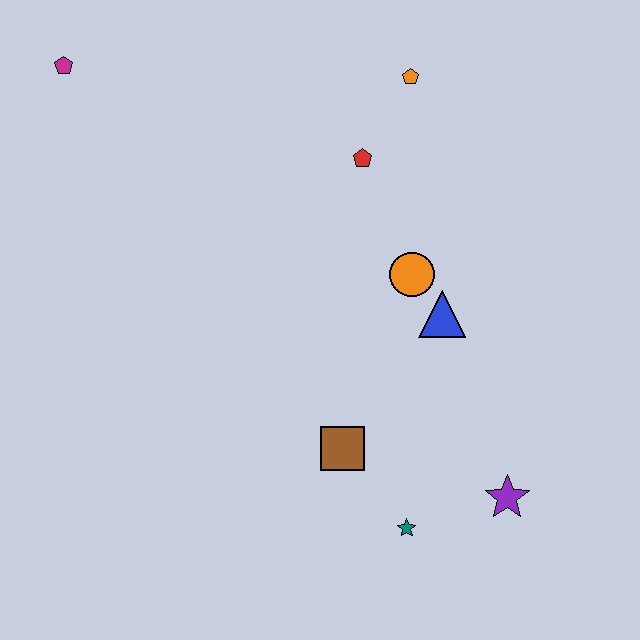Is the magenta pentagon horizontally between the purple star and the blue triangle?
No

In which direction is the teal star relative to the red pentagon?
The teal star is below the red pentagon.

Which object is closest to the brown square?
The teal star is closest to the brown square.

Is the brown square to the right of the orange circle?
No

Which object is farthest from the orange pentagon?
The teal star is farthest from the orange pentagon.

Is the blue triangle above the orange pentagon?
No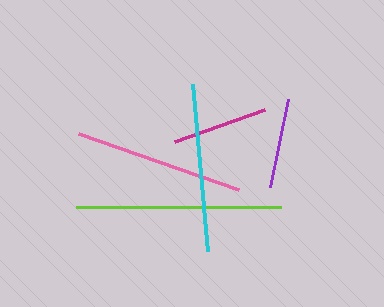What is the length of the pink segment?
The pink segment is approximately 169 pixels long.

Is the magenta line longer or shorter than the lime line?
The lime line is longer than the magenta line.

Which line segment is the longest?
The lime line is the longest at approximately 205 pixels.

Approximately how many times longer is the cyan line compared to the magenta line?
The cyan line is approximately 1.8 times the length of the magenta line.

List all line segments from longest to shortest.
From longest to shortest: lime, pink, cyan, magenta, purple.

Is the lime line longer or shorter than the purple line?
The lime line is longer than the purple line.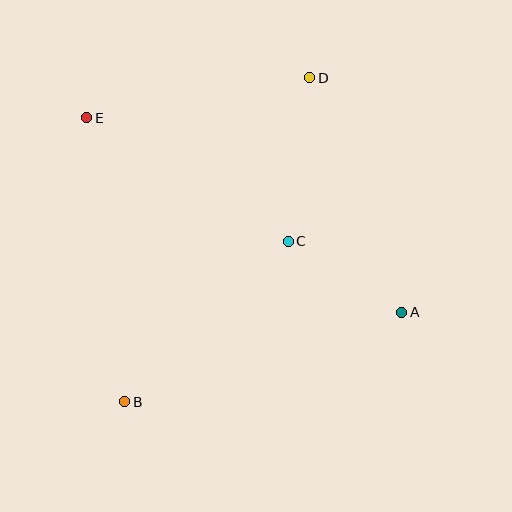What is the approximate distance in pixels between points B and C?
The distance between B and C is approximately 229 pixels.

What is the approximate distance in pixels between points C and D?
The distance between C and D is approximately 165 pixels.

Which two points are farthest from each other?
Points B and D are farthest from each other.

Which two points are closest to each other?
Points A and C are closest to each other.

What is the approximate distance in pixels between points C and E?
The distance between C and E is approximately 236 pixels.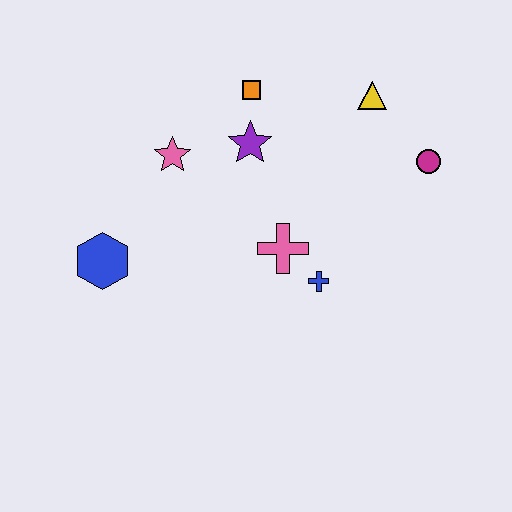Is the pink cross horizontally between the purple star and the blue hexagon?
No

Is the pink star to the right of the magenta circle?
No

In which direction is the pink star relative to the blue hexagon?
The pink star is above the blue hexagon.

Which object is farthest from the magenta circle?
The blue hexagon is farthest from the magenta circle.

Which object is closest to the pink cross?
The blue cross is closest to the pink cross.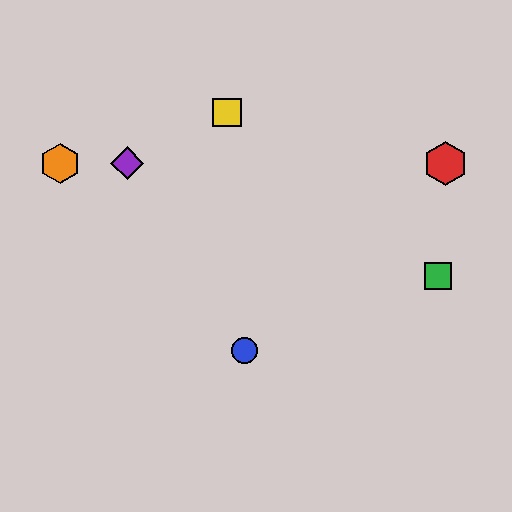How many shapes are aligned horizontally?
3 shapes (the red hexagon, the purple diamond, the orange hexagon) are aligned horizontally.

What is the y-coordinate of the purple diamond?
The purple diamond is at y≈163.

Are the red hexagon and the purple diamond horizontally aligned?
Yes, both are at y≈163.